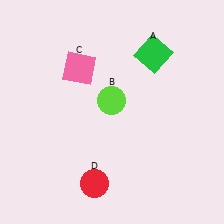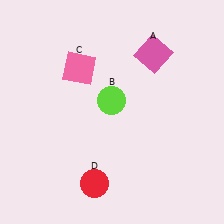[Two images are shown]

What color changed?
The square (A) changed from green in Image 1 to pink in Image 2.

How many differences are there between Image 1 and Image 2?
There is 1 difference between the two images.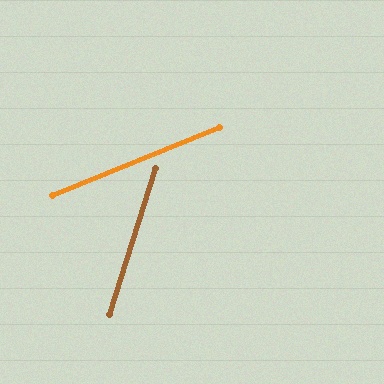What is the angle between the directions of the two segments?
Approximately 51 degrees.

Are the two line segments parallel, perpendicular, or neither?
Neither parallel nor perpendicular — they differ by about 51°.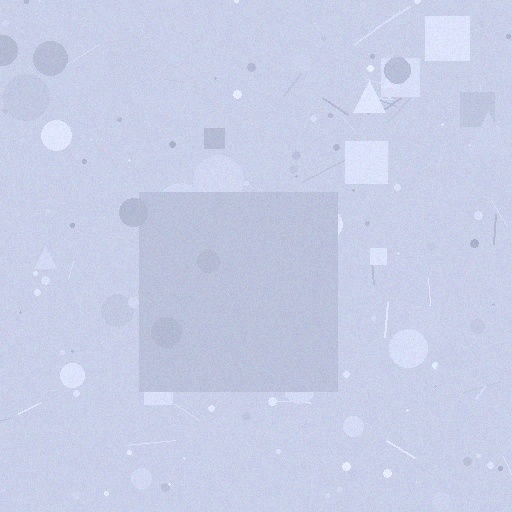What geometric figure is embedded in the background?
A square is embedded in the background.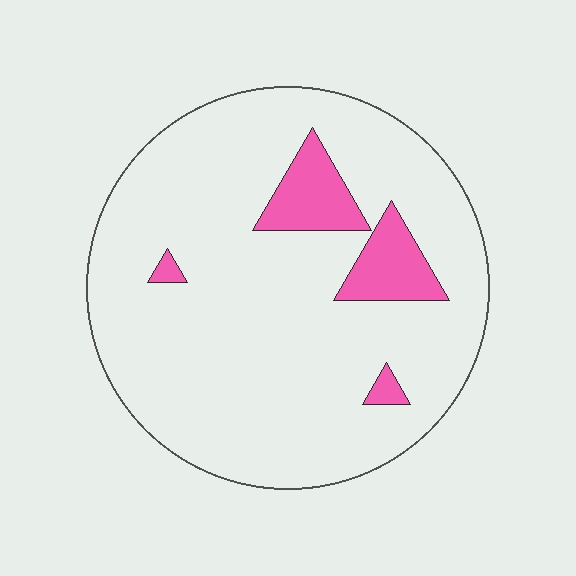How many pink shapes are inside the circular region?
4.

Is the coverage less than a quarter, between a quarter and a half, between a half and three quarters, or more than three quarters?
Less than a quarter.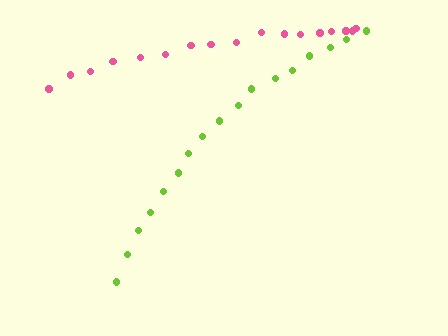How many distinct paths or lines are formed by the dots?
There are 2 distinct paths.